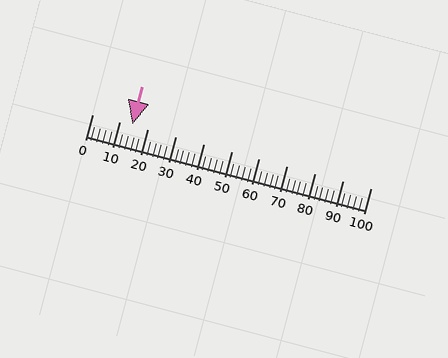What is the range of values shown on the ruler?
The ruler shows values from 0 to 100.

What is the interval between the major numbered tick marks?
The major tick marks are spaced 10 units apart.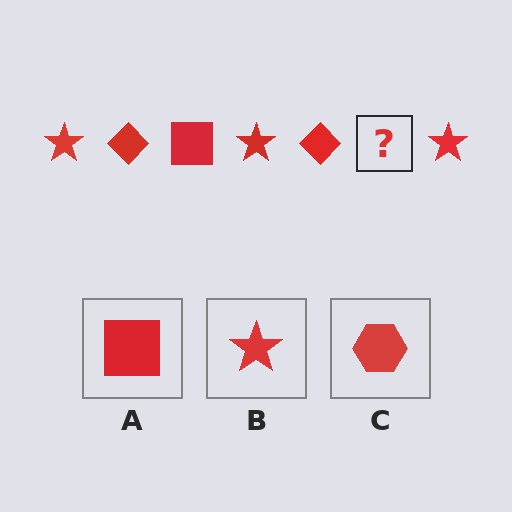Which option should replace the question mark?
Option A.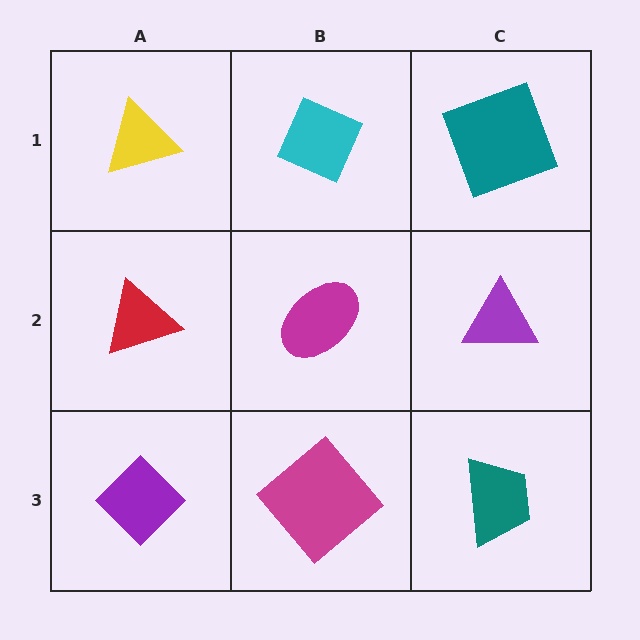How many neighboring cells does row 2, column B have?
4.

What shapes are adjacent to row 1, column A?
A red triangle (row 2, column A), a cyan diamond (row 1, column B).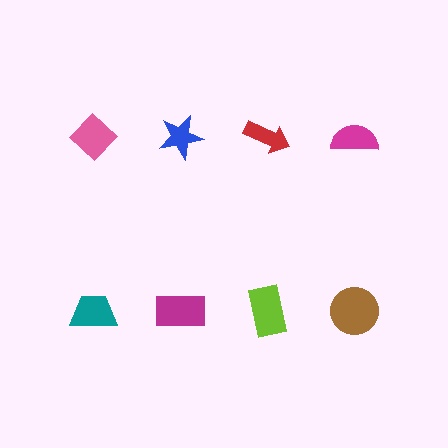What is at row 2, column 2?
A magenta rectangle.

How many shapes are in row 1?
4 shapes.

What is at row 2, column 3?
A lime rectangle.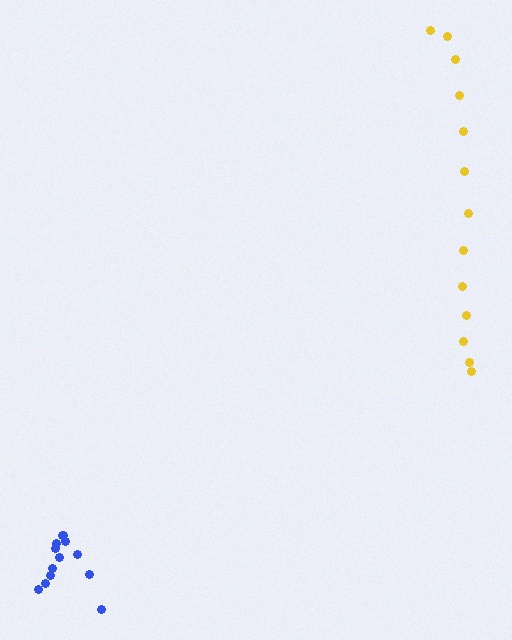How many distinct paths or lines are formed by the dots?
There are 2 distinct paths.